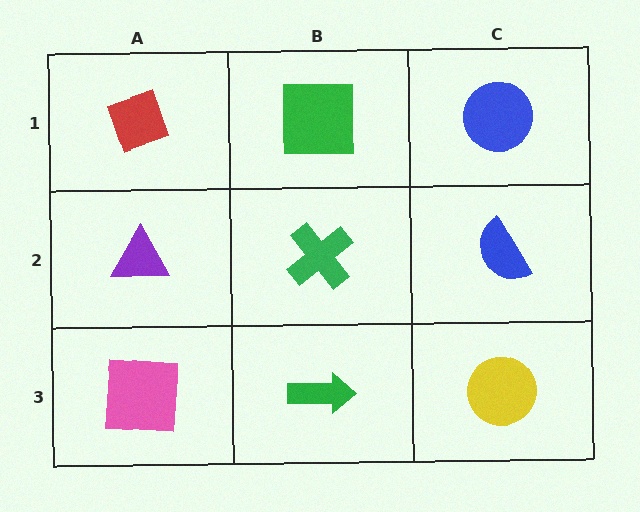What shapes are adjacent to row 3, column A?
A purple triangle (row 2, column A), a green arrow (row 3, column B).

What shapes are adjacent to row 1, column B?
A green cross (row 2, column B), a red diamond (row 1, column A), a blue circle (row 1, column C).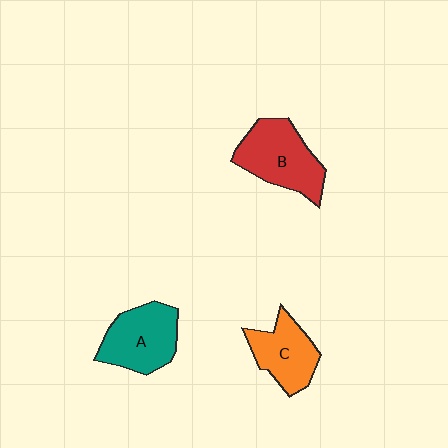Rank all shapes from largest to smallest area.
From largest to smallest: B (red), A (teal), C (orange).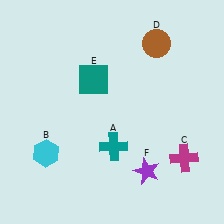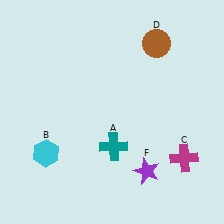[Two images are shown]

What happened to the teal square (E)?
The teal square (E) was removed in Image 2. It was in the top-left area of Image 1.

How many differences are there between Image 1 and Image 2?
There is 1 difference between the two images.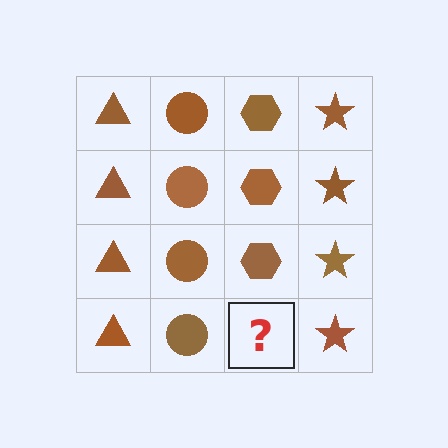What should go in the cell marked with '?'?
The missing cell should contain a brown hexagon.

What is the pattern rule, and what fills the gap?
The rule is that each column has a consistent shape. The gap should be filled with a brown hexagon.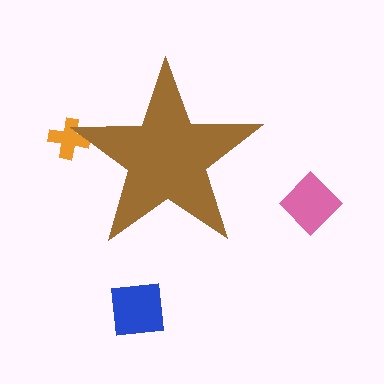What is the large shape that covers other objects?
A brown star.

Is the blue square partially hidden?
No, the blue square is fully visible.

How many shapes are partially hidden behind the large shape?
1 shape is partially hidden.